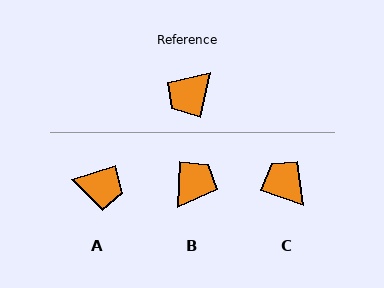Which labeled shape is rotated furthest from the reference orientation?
B, about 169 degrees away.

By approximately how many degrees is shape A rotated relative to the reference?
Approximately 120 degrees counter-clockwise.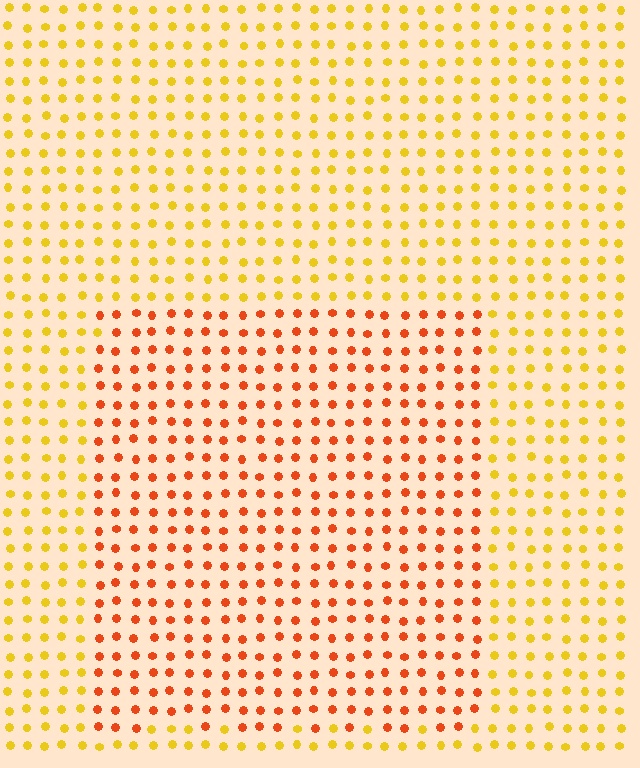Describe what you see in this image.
The image is filled with small yellow elements in a uniform arrangement. A rectangle-shaped region is visible where the elements are tinted to a slightly different hue, forming a subtle color boundary.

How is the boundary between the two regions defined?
The boundary is defined purely by a slight shift in hue (about 38 degrees). Spacing, size, and orientation are identical on both sides.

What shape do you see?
I see a rectangle.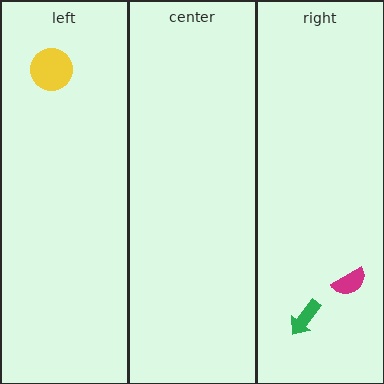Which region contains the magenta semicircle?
The right region.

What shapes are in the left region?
The yellow circle.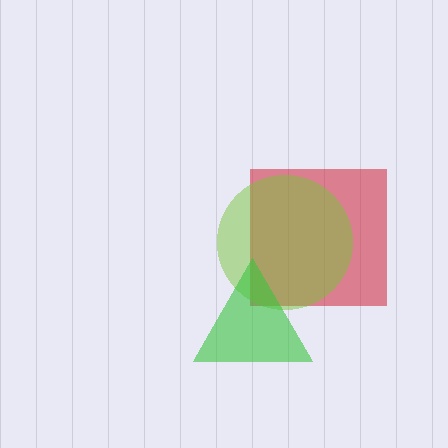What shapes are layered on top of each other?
The layered shapes are: a red square, a lime circle, a green triangle.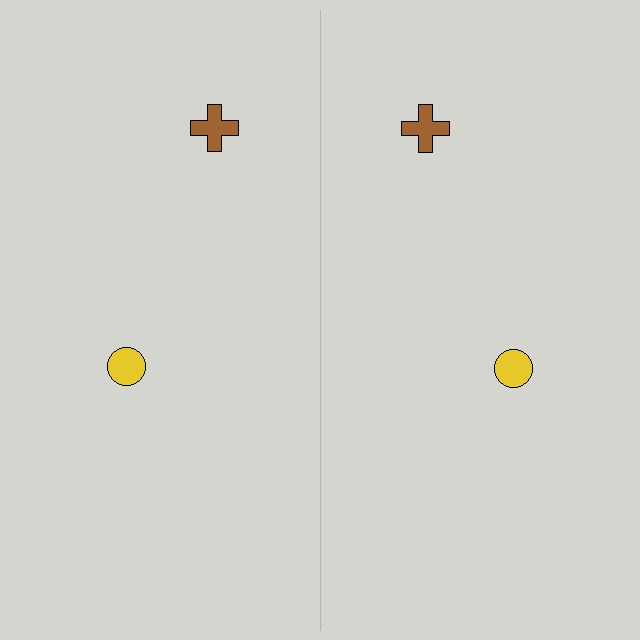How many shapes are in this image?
There are 4 shapes in this image.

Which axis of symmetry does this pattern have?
The pattern has a vertical axis of symmetry running through the center of the image.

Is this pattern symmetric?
Yes, this pattern has bilateral (reflection) symmetry.